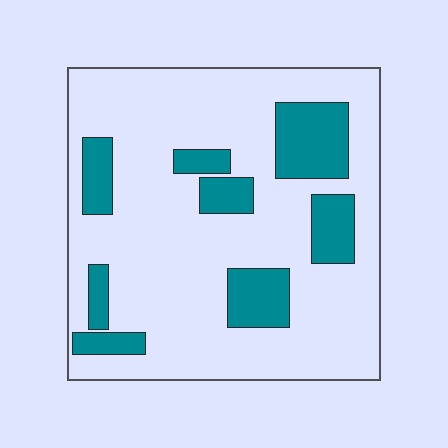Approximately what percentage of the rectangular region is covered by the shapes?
Approximately 20%.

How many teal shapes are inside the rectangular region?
8.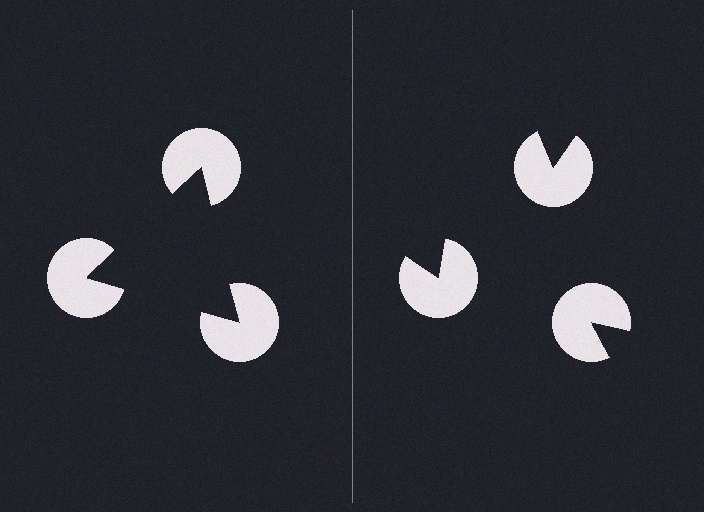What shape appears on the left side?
An illusory triangle.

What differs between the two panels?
The pac-man discs are positioned identically on both sides; only the wedge orientations differ. On the left they align to a triangle; on the right they are misaligned.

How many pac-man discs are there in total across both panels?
6 — 3 on each side.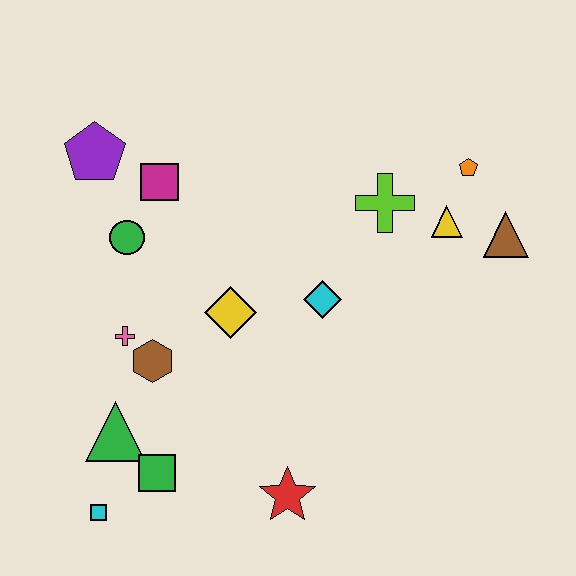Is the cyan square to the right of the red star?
No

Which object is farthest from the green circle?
The brown triangle is farthest from the green circle.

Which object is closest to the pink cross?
The brown hexagon is closest to the pink cross.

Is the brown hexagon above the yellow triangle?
No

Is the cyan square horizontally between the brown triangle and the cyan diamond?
No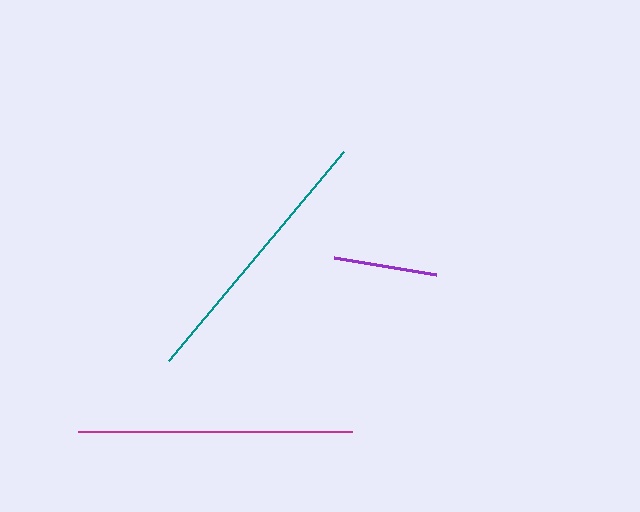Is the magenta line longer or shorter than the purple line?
The magenta line is longer than the purple line.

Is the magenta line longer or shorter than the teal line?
The magenta line is longer than the teal line.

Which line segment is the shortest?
The purple line is the shortest at approximately 103 pixels.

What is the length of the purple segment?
The purple segment is approximately 103 pixels long.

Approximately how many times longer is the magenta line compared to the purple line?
The magenta line is approximately 2.7 times the length of the purple line.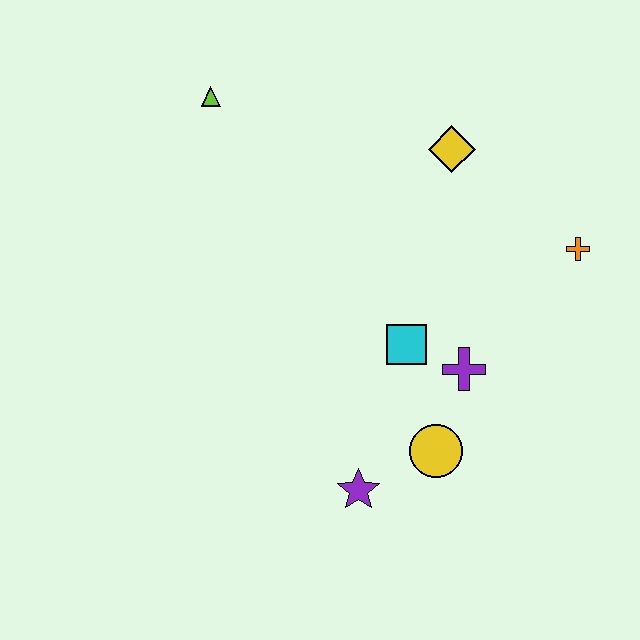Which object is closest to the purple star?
The yellow circle is closest to the purple star.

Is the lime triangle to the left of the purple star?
Yes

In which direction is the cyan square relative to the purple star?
The cyan square is above the purple star.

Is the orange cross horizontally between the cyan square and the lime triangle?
No